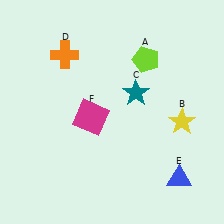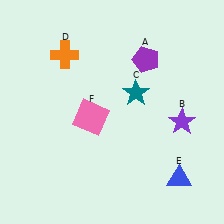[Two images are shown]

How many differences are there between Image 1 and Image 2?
There are 3 differences between the two images.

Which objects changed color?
A changed from lime to purple. B changed from yellow to purple. F changed from magenta to pink.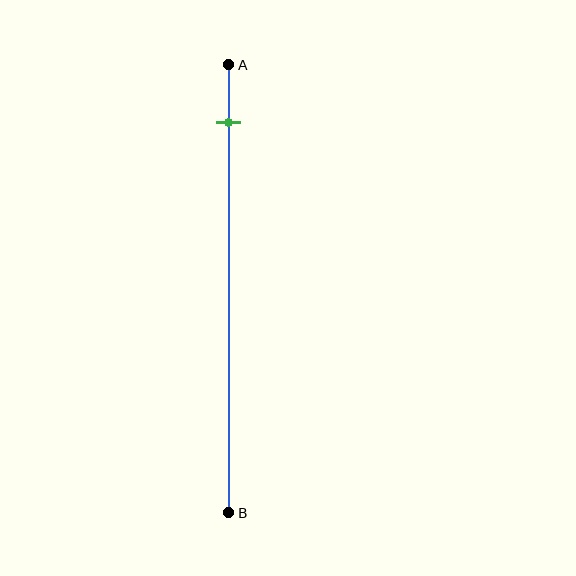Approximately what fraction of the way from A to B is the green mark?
The green mark is approximately 15% of the way from A to B.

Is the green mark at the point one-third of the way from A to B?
No, the mark is at about 15% from A, not at the 33% one-third point.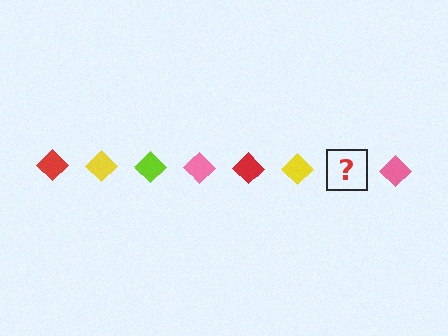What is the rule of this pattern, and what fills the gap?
The rule is that the pattern cycles through red, yellow, lime, pink diamonds. The gap should be filled with a lime diamond.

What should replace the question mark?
The question mark should be replaced with a lime diamond.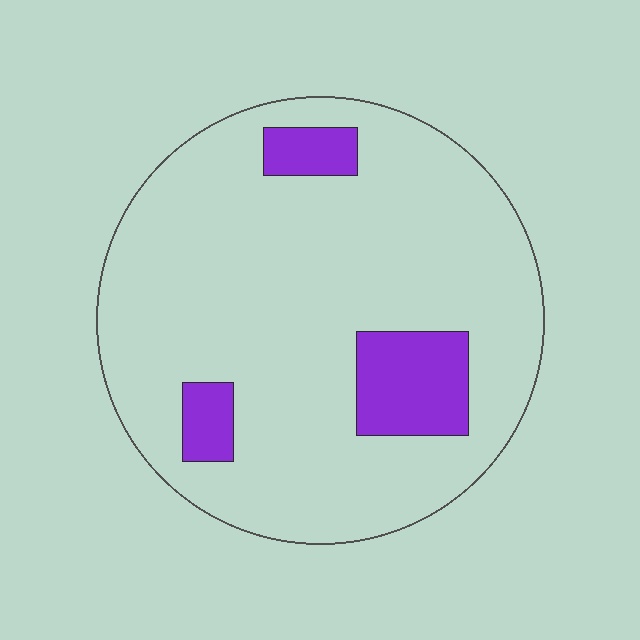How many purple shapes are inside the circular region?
3.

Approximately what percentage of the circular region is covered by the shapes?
Approximately 15%.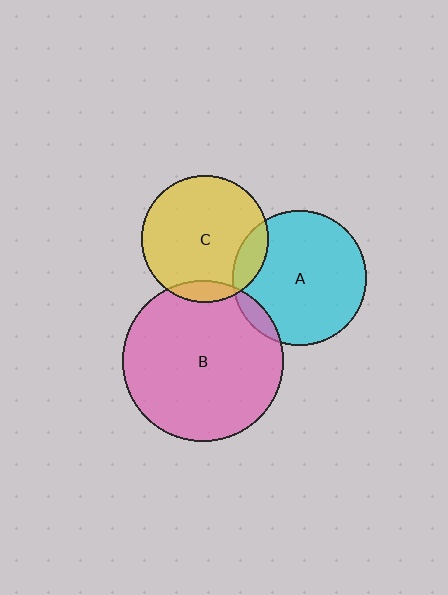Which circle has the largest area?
Circle B (pink).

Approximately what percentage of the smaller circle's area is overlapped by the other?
Approximately 5%.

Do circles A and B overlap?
Yes.